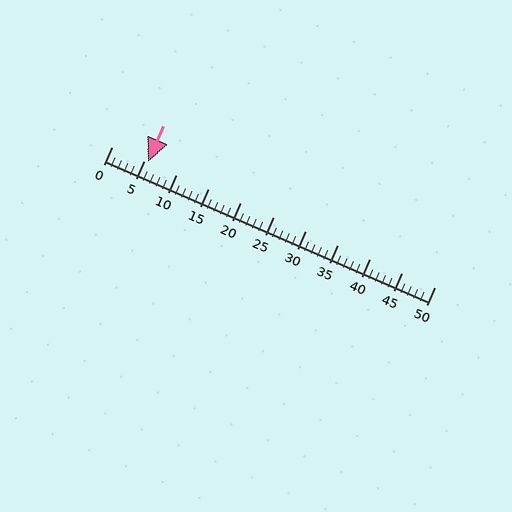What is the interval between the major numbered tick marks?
The major tick marks are spaced 5 units apart.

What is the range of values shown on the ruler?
The ruler shows values from 0 to 50.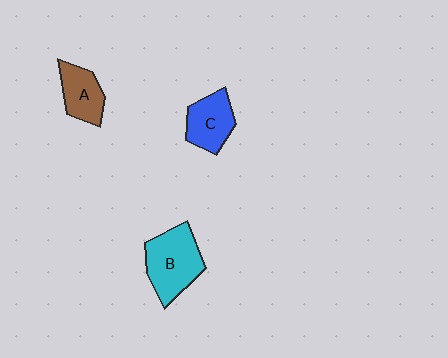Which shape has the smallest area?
Shape A (brown).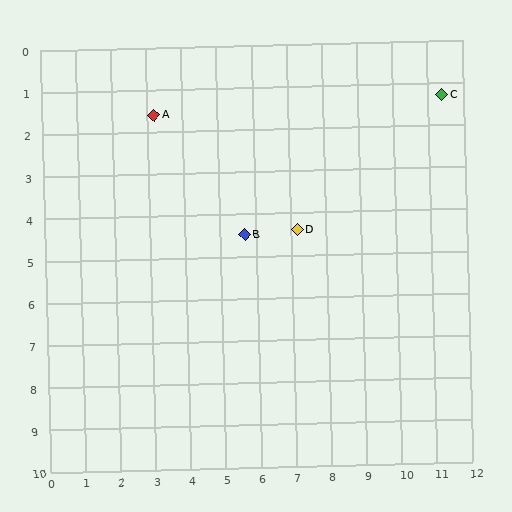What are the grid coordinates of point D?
Point D is at approximately (7.2, 4.4).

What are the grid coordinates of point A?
Point A is at approximately (3.2, 1.6).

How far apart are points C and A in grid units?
Points C and A are about 8.2 grid units apart.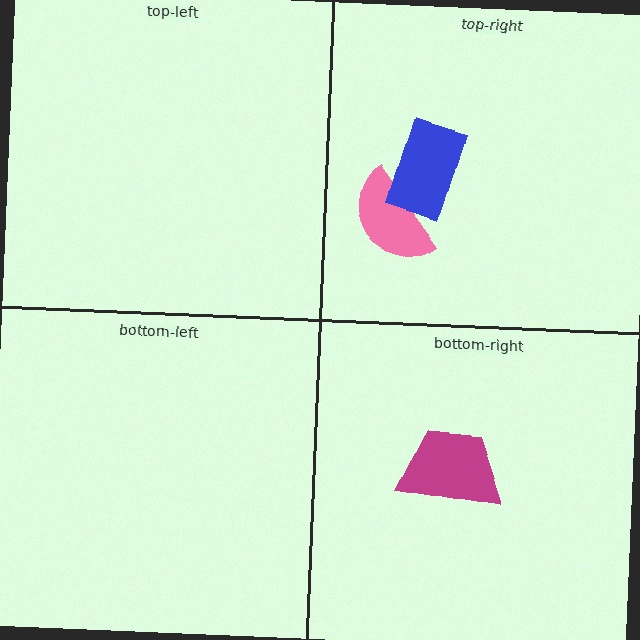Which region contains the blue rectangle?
The top-right region.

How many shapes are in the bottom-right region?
1.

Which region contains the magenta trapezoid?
The bottom-right region.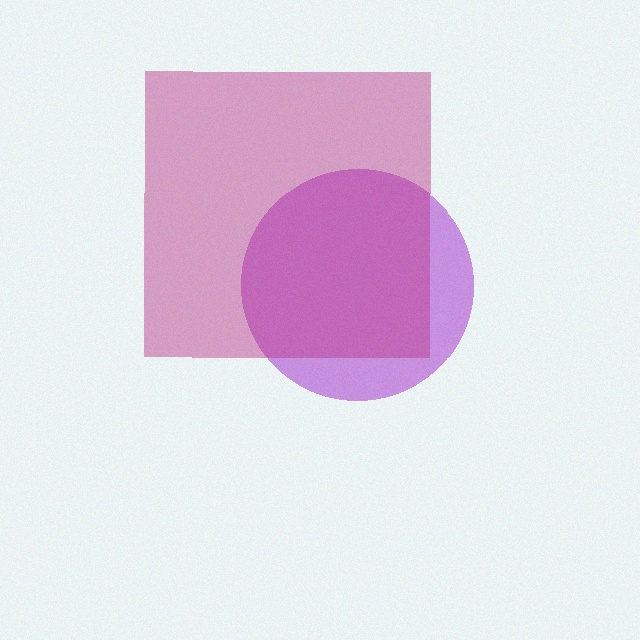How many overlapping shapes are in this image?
There are 2 overlapping shapes in the image.